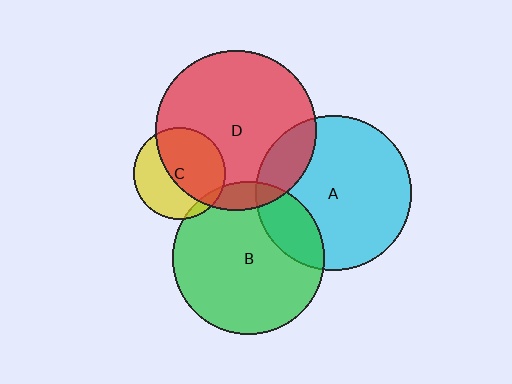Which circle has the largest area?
Circle D (red).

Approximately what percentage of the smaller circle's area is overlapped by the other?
Approximately 15%.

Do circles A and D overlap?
Yes.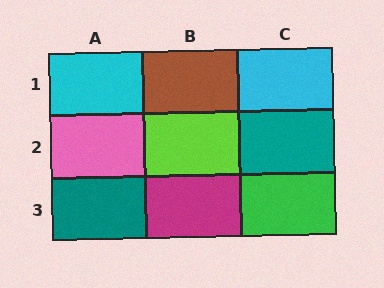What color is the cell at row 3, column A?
Teal.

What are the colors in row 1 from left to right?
Cyan, brown, cyan.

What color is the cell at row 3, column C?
Green.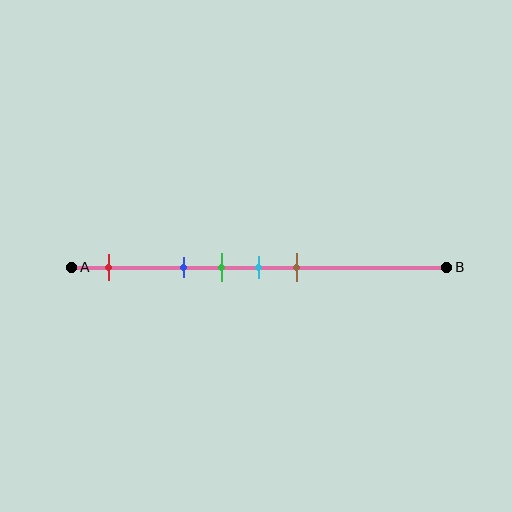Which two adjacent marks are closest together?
The green and cyan marks are the closest adjacent pair.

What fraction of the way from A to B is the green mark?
The green mark is approximately 40% (0.4) of the way from A to B.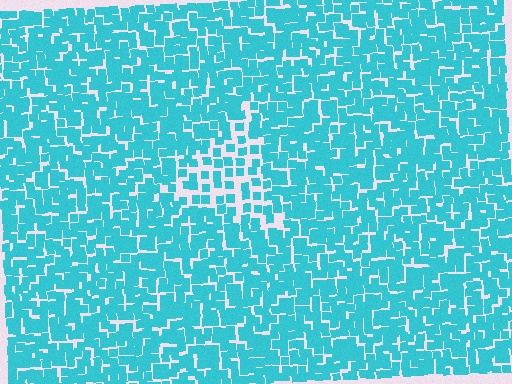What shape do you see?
I see a triangle.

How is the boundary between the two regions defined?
The boundary is defined by a change in element density (approximately 1.9x ratio). All elements are the same color, size, and shape.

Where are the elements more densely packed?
The elements are more densely packed outside the triangle boundary.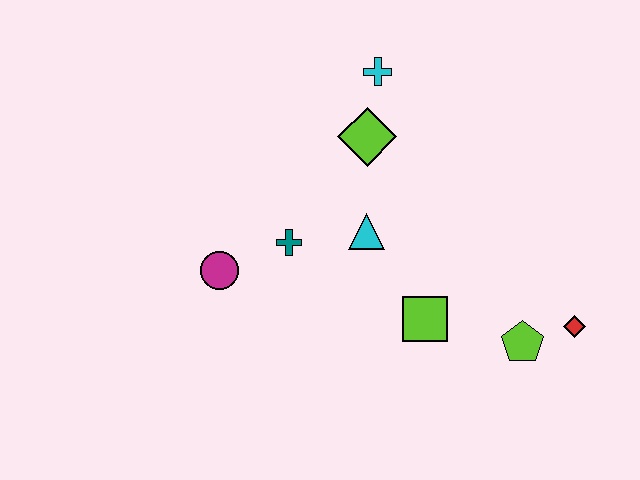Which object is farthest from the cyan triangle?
The red diamond is farthest from the cyan triangle.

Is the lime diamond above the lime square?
Yes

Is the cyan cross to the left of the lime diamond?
No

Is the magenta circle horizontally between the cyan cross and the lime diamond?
No